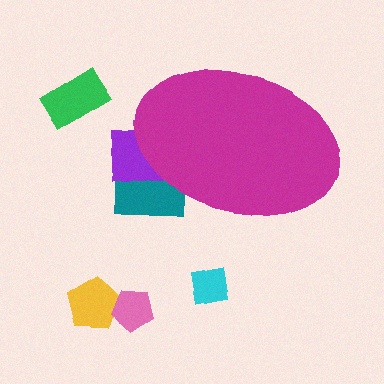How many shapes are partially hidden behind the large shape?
2 shapes are partially hidden.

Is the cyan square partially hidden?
No, the cyan square is fully visible.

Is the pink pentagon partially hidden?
No, the pink pentagon is fully visible.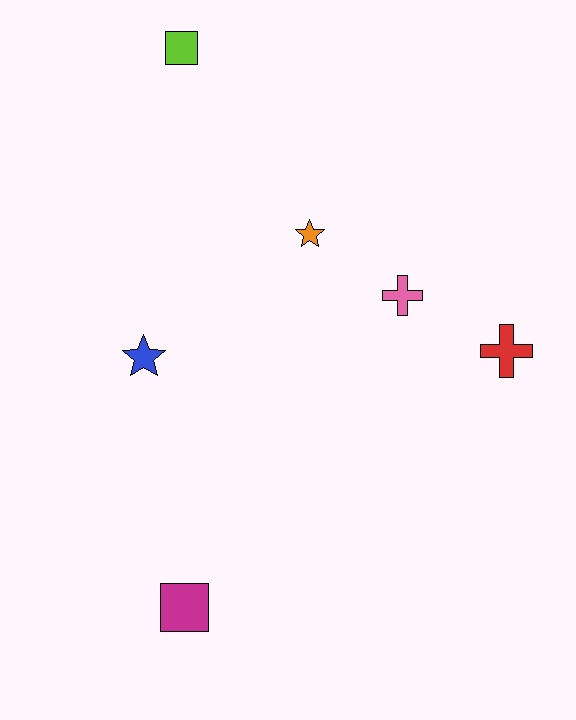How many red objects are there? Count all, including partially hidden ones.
There is 1 red object.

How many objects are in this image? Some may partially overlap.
There are 6 objects.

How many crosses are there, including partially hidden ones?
There are 2 crosses.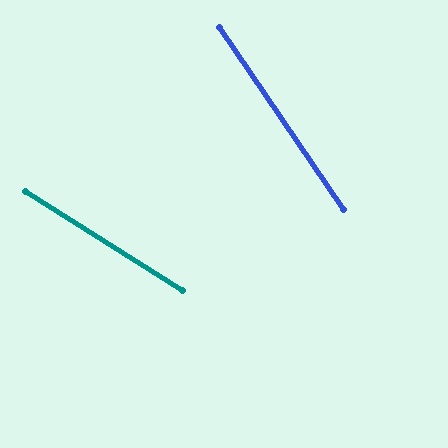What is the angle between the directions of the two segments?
Approximately 24 degrees.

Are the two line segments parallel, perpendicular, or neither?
Neither parallel nor perpendicular — they differ by about 24°.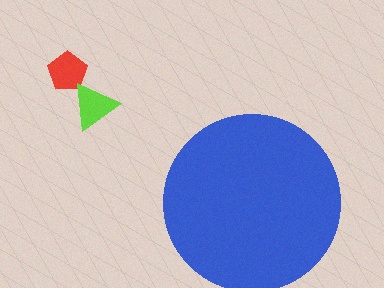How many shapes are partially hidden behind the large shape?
1 shape is partially hidden.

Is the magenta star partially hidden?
Yes, the magenta star is partially hidden behind the blue circle.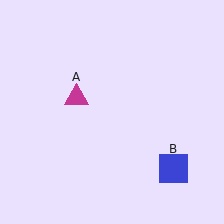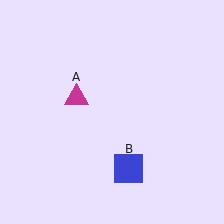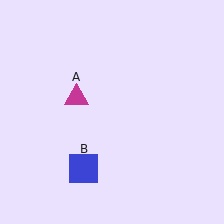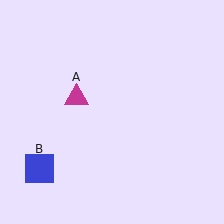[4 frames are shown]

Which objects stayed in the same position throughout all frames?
Magenta triangle (object A) remained stationary.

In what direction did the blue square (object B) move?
The blue square (object B) moved left.